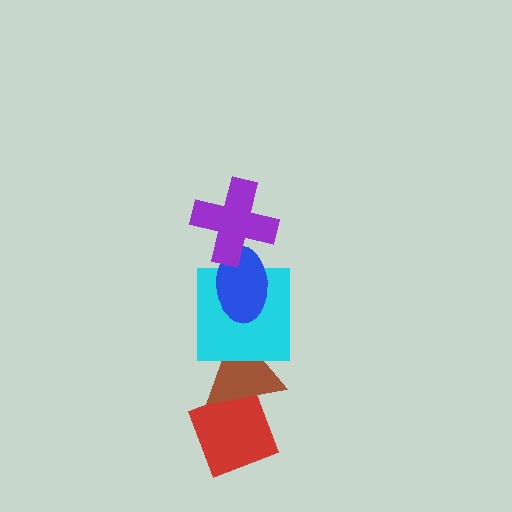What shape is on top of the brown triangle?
The cyan square is on top of the brown triangle.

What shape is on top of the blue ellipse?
The purple cross is on top of the blue ellipse.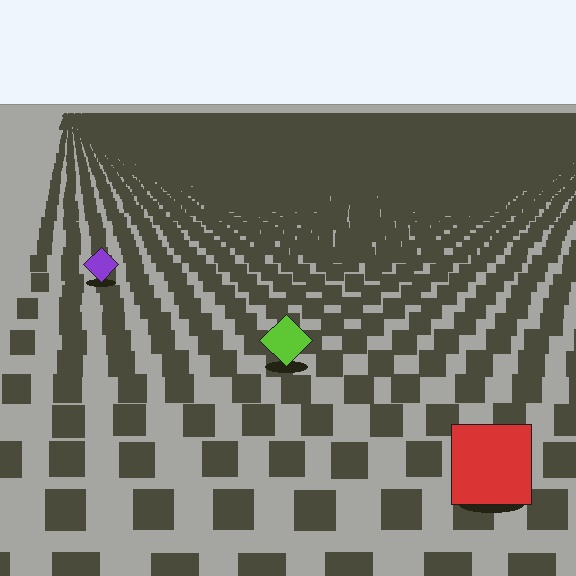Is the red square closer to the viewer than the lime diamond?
Yes. The red square is closer — you can tell from the texture gradient: the ground texture is coarser near it.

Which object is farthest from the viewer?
The purple diamond is farthest from the viewer. It appears smaller and the ground texture around it is denser.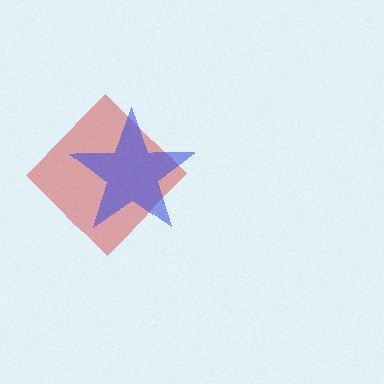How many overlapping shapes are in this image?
There are 2 overlapping shapes in the image.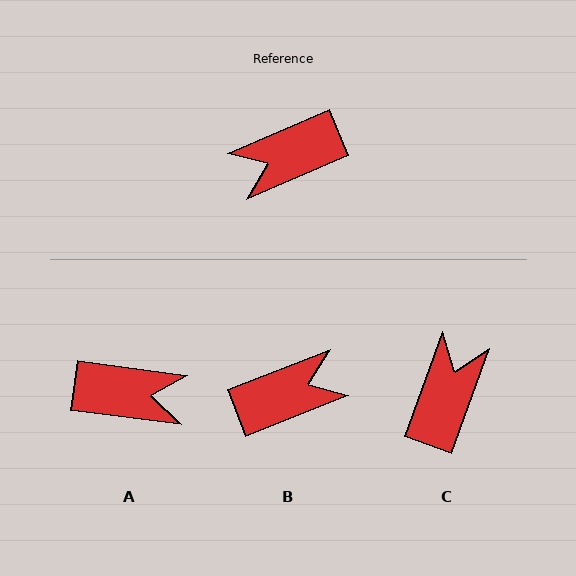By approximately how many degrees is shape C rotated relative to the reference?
Approximately 133 degrees clockwise.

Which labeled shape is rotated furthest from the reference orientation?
B, about 178 degrees away.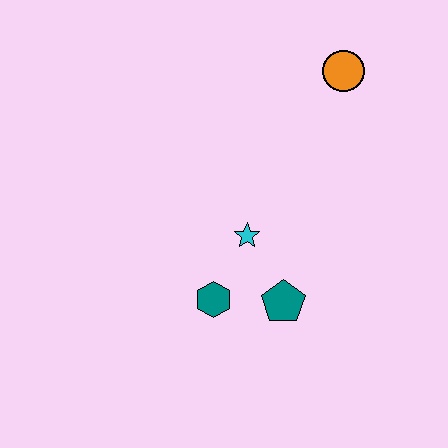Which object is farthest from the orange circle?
The teal hexagon is farthest from the orange circle.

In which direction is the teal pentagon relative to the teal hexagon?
The teal pentagon is to the right of the teal hexagon.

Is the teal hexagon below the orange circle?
Yes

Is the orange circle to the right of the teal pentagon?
Yes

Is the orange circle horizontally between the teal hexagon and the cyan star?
No